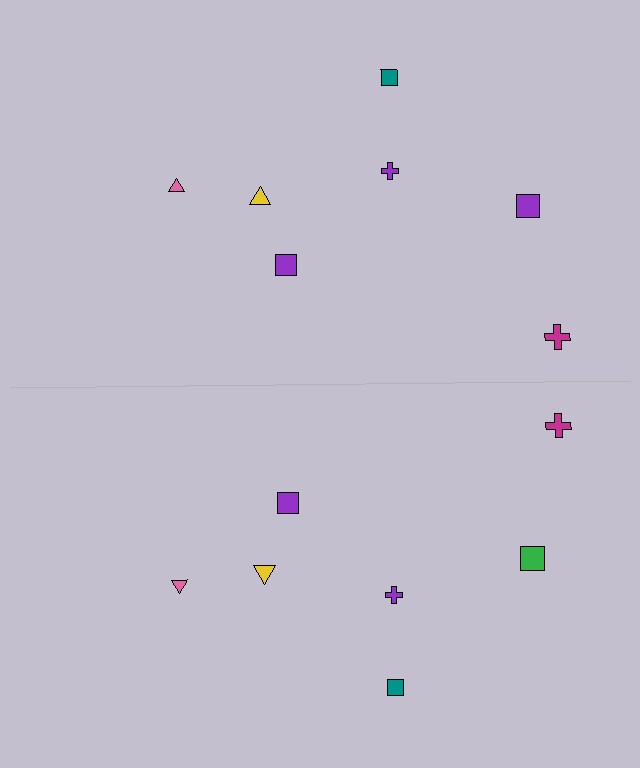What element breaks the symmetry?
The green square on the bottom side breaks the symmetry — its mirror counterpart is purple.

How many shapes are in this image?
There are 14 shapes in this image.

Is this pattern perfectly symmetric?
No, the pattern is not perfectly symmetric. The green square on the bottom side breaks the symmetry — its mirror counterpart is purple.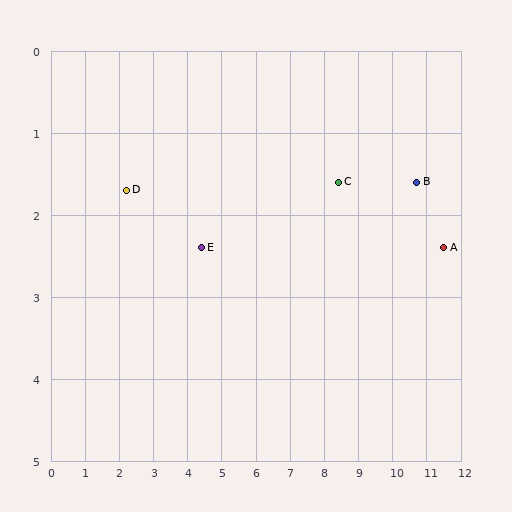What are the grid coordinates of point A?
Point A is at approximately (11.5, 2.4).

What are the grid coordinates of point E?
Point E is at approximately (4.4, 2.4).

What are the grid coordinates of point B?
Point B is at approximately (10.7, 1.6).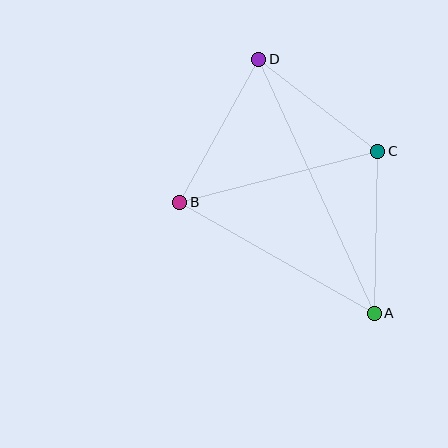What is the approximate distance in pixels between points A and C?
The distance between A and C is approximately 162 pixels.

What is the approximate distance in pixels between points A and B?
The distance between A and B is approximately 224 pixels.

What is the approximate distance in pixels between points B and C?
The distance between B and C is approximately 205 pixels.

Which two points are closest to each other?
Points C and D are closest to each other.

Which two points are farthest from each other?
Points A and D are farthest from each other.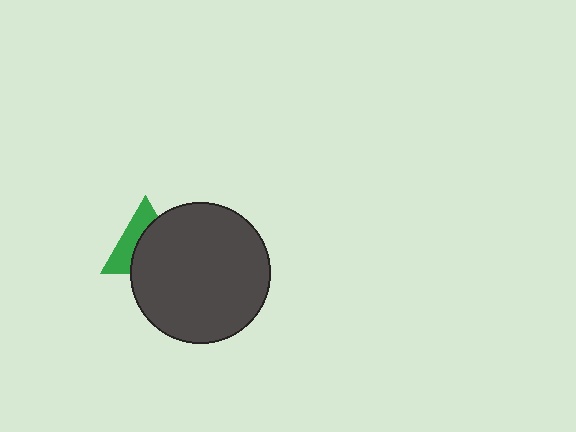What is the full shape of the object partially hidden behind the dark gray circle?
The partially hidden object is a green triangle.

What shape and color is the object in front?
The object in front is a dark gray circle.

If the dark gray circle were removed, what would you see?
You would see the complete green triangle.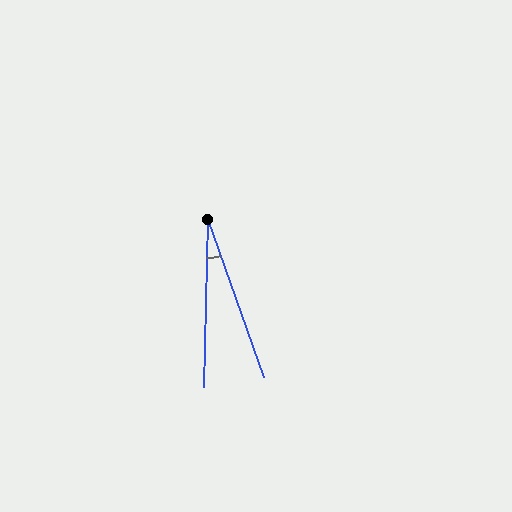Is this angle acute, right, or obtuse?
It is acute.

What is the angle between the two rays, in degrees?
Approximately 21 degrees.